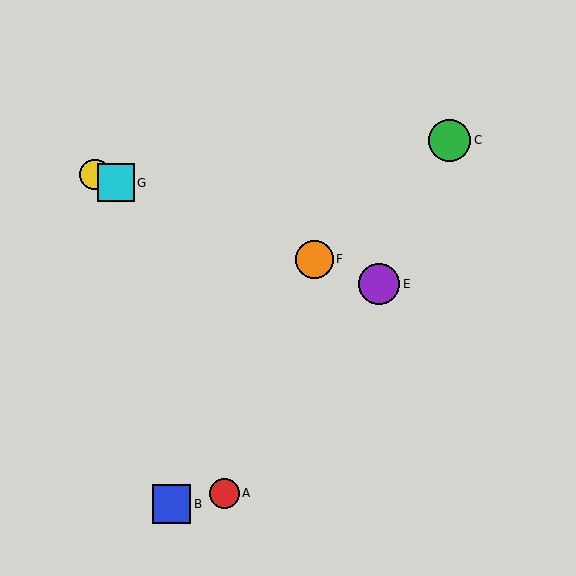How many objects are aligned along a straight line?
4 objects (D, E, F, G) are aligned along a straight line.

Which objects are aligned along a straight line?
Objects D, E, F, G are aligned along a straight line.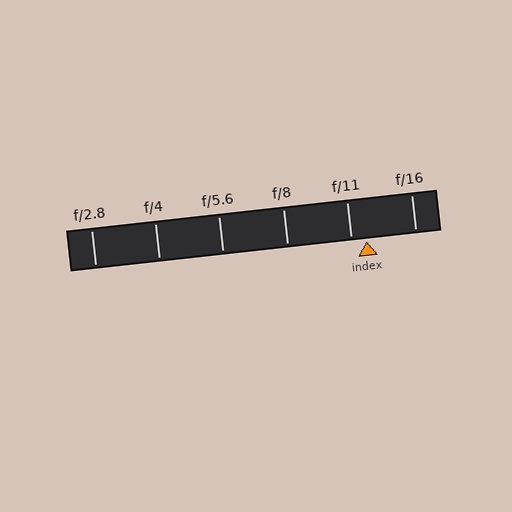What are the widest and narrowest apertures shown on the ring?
The widest aperture shown is f/2.8 and the narrowest is f/16.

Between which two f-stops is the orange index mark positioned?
The index mark is between f/11 and f/16.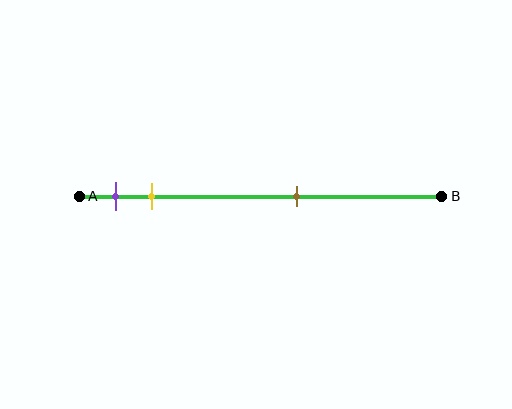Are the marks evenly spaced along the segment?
No, the marks are not evenly spaced.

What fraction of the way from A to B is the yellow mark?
The yellow mark is approximately 20% (0.2) of the way from A to B.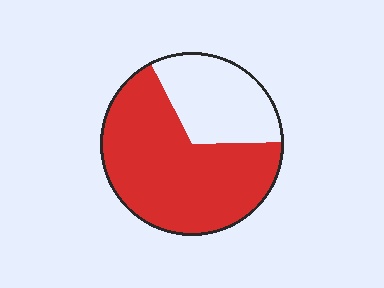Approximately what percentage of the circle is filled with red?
Approximately 70%.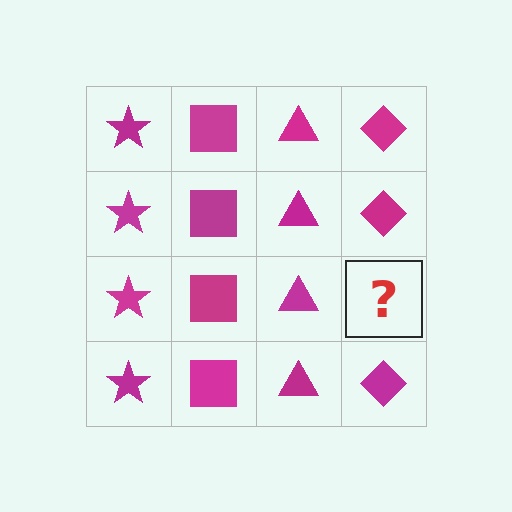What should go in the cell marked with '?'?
The missing cell should contain a magenta diamond.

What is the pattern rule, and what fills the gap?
The rule is that each column has a consistent shape. The gap should be filled with a magenta diamond.